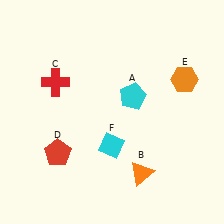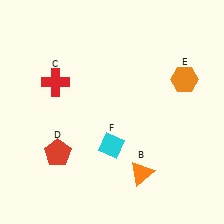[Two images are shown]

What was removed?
The cyan pentagon (A) was removed in Image 2.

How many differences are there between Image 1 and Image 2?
There is 1 difference between the two images.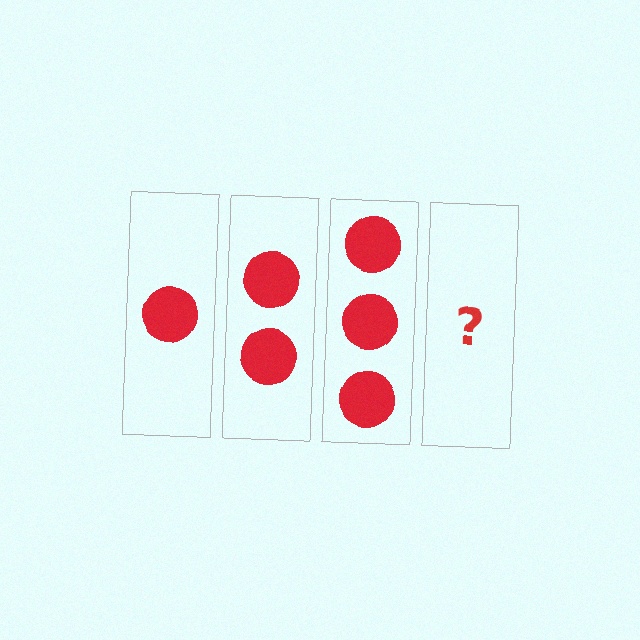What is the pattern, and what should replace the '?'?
The pattern is that each step adds one more circle. The '?' should be 4 circles.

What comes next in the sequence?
The next element should be 4 circles.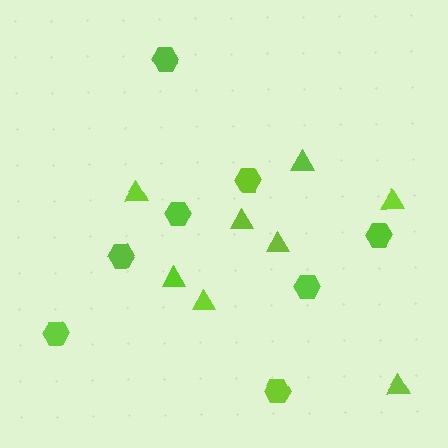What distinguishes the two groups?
There are 2 groups: one group of triangles (8) and one group of hexagons (8).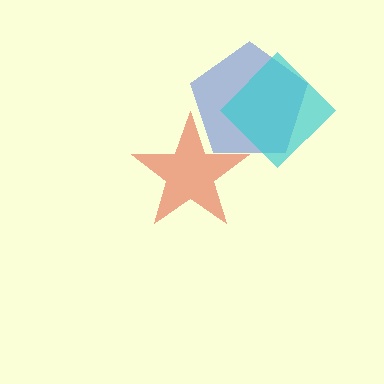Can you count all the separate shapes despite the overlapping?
Yes, there are 3 separate shapes.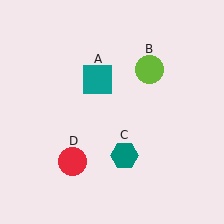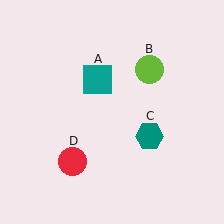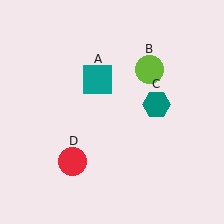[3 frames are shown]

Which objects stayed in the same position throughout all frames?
Teal square (object A) and lime circle (object B) and red circle (object D) remained stationary.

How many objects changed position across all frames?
1 object changed position: teal hexagon (object C).